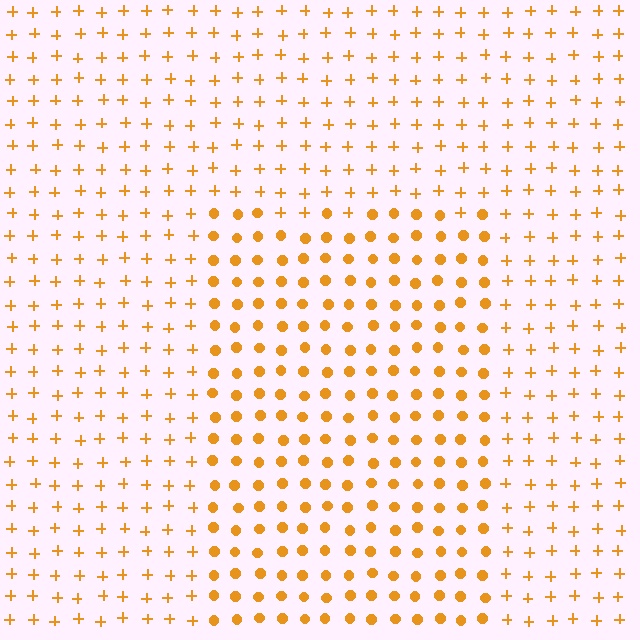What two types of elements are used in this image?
The image uses circles inside the rectangle region and plus signs outside it.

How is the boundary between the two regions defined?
The boundary is defined by a change in element shape: circles inside vs. plus signs outside. All elements share the same color and spacing.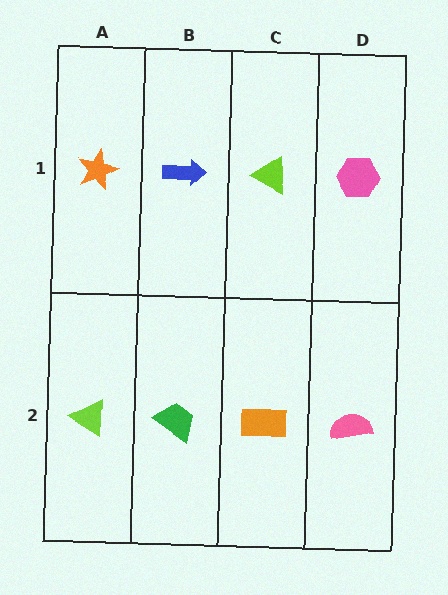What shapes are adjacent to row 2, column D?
A pink hexagon (row 1, column D), an orange rectangle (row 2, column C).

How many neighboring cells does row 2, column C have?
3.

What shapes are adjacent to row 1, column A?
A lime triangle (row 2, column A), a blue arrow (row 1, column B).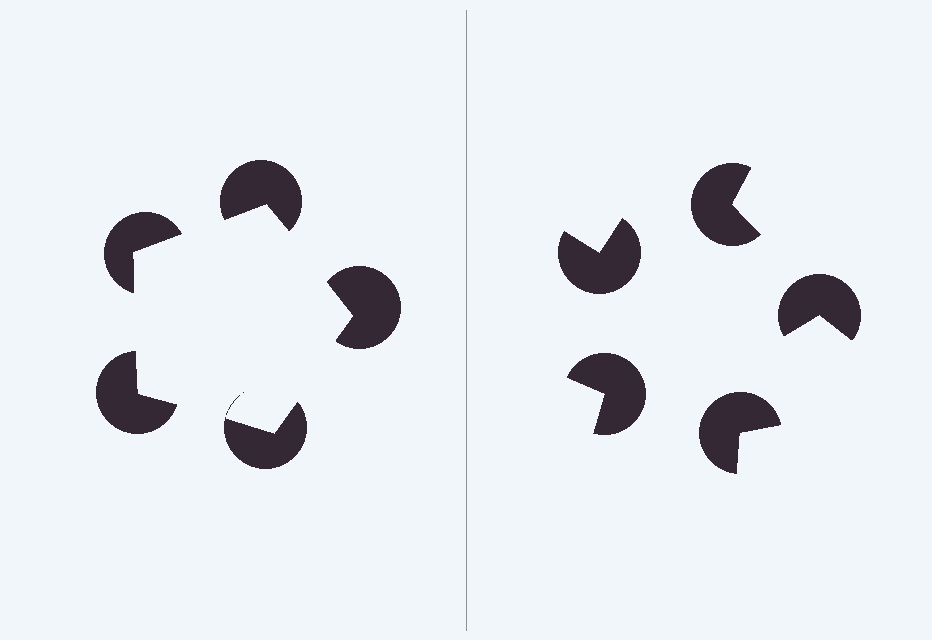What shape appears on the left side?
An illusory pentagon.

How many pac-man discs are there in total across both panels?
10 — 5 on each side.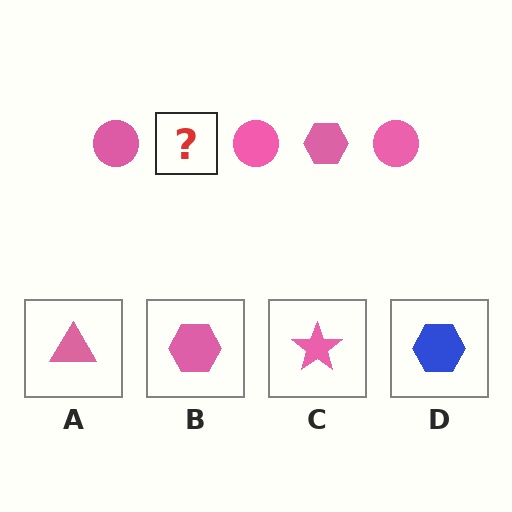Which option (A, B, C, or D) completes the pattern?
B.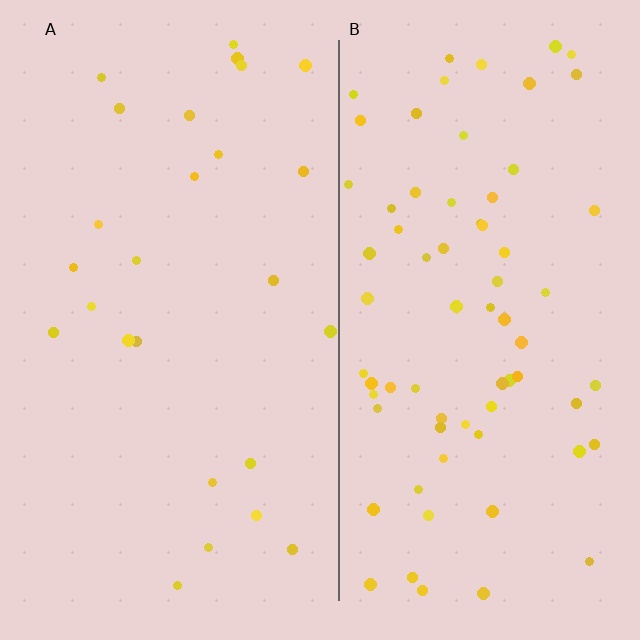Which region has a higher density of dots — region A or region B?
B (the right).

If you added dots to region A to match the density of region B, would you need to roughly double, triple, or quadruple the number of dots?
Approximately triple.